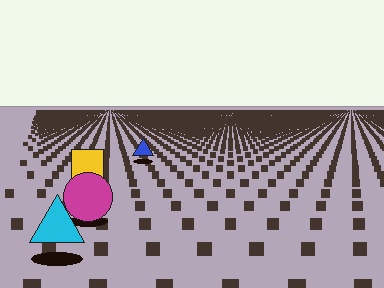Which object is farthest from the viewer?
The blue triangle is farthest from the viewer. It appears smaller and the ground texture around it is denser.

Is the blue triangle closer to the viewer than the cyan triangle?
No. The cyan triangle is closer — you can tell from the texture gradient: the ground texture is coarser near it.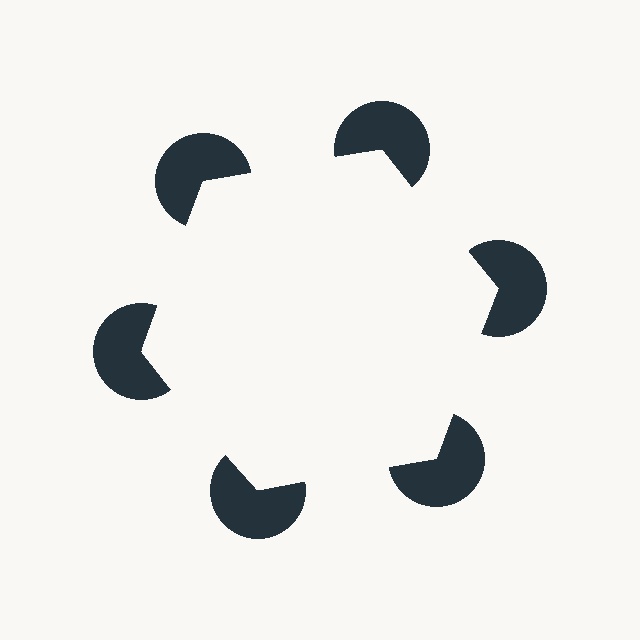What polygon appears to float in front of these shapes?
An illusory hexagon — its edges are inferred from the aligned wedge cuts in the pac-man discs, not physically drawn.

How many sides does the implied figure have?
6 sides.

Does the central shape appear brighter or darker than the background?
It typically appears slightly brighter than the background, even though no actual brightness change is drawn.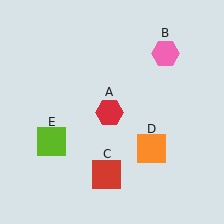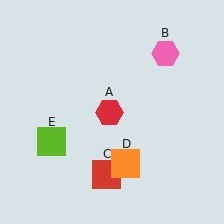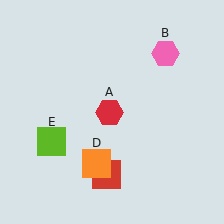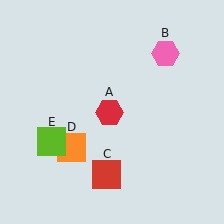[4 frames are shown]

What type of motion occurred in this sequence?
The orange square (object D) rotated clockwise around the center of the scene.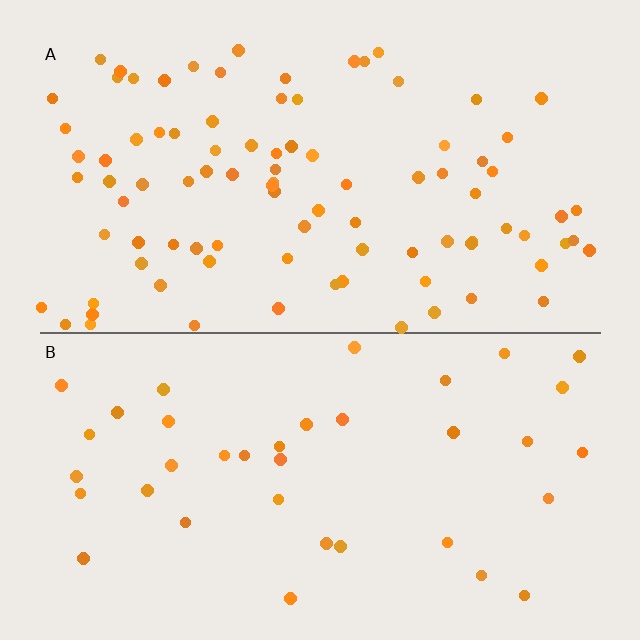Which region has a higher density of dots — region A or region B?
A (the top).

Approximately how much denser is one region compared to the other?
Approximately 2.4× — region A over region B.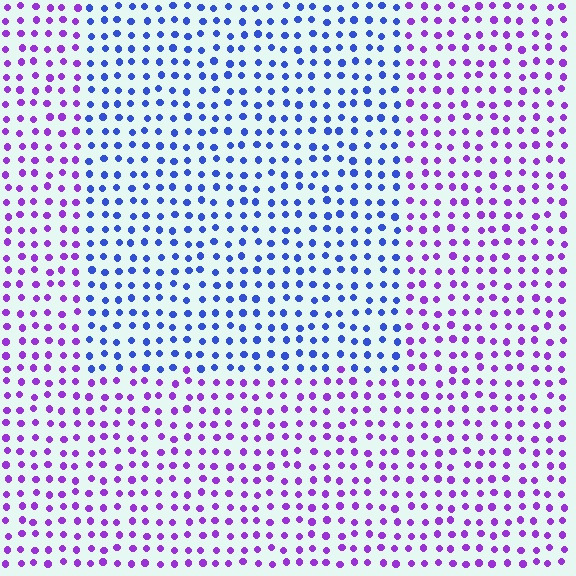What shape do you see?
I see a rectangle.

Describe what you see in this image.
The image is filled with small purple elements in a uniform arrangement. A rectangle-shaped region is visible where the elements are tinted to a slightly different hue, forming a subtle color boundary.